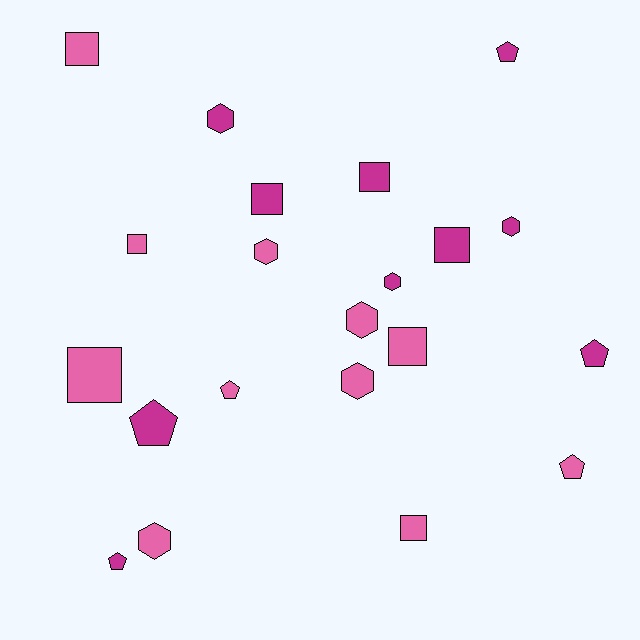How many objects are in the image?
There are 21 objects.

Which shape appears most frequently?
Square, with 8 objects.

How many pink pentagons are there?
There are 2 pink pentagons.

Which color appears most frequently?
Pink, with 11 objects.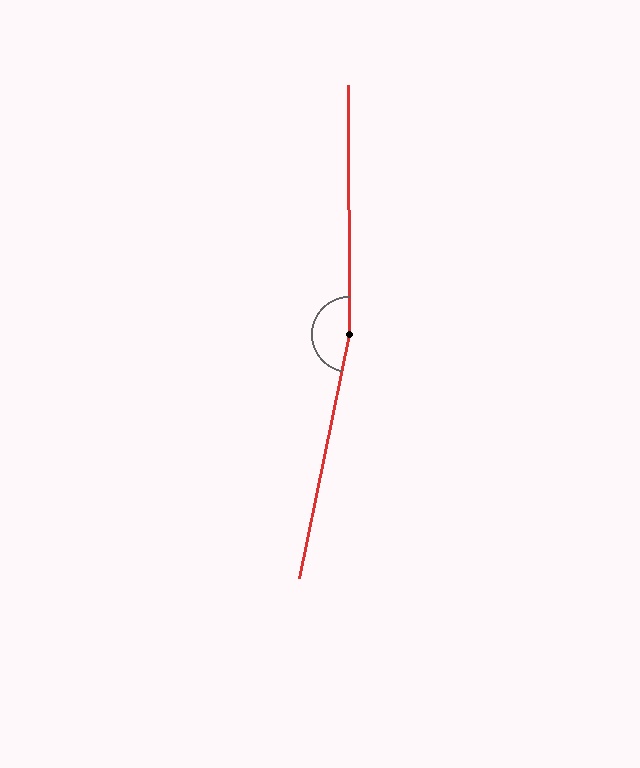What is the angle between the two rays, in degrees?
Approximately 168 degrees.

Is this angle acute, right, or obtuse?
It is obtuse.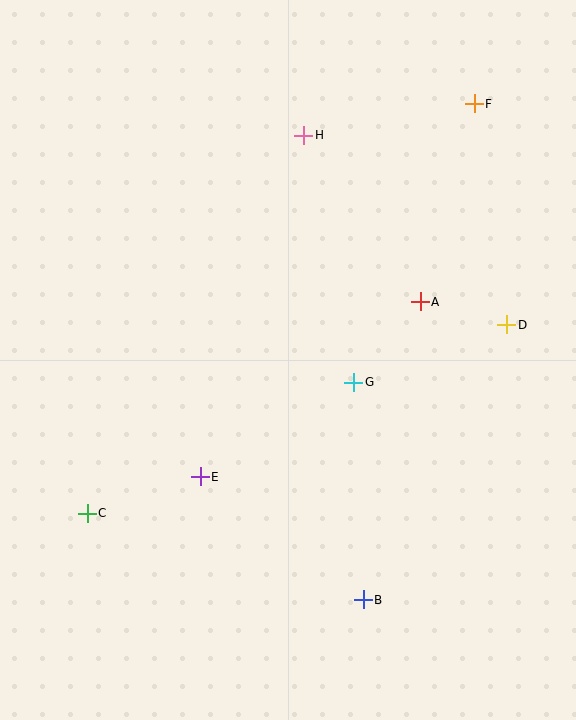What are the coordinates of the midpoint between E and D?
The midpoint between E and D is at (353, 401).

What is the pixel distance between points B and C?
The distance between B and C is 289 pixels.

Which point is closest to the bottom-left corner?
Point C is closest to the bottom-left corner.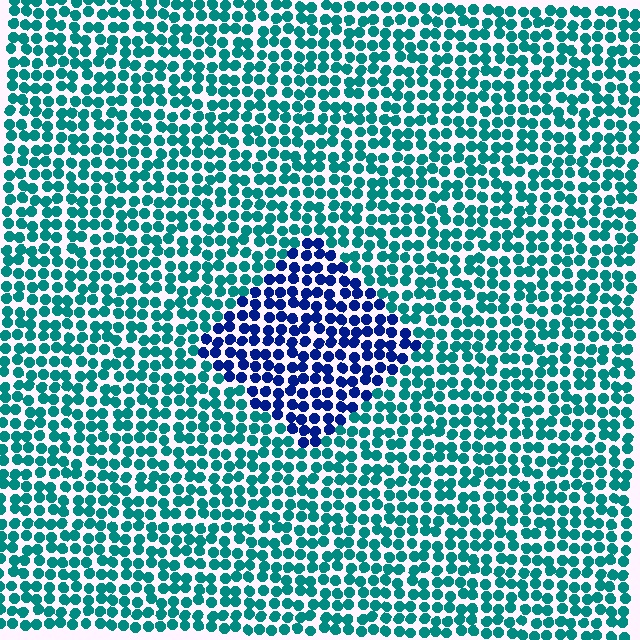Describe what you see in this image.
The image is filled with small teal elements in a uniform arrangement. A diamond-shaped region is visible where the elements are tinted to a slightly different hue, forming a subtle color boundary.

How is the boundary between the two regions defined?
The boundary is defined purely by a slight shift in hue (about 54 degrees). Spacing, size, and orientation are identical on both sides.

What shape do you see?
I see a diamond.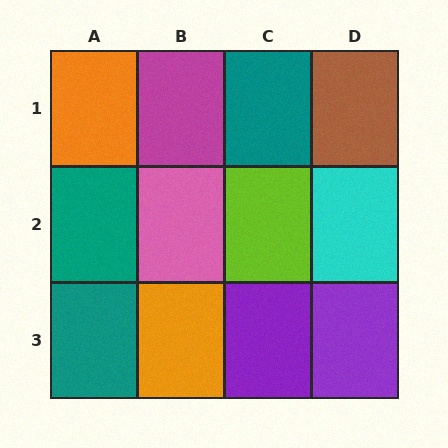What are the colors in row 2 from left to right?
Teal, pink, lime, cyan.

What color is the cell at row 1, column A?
Orange.